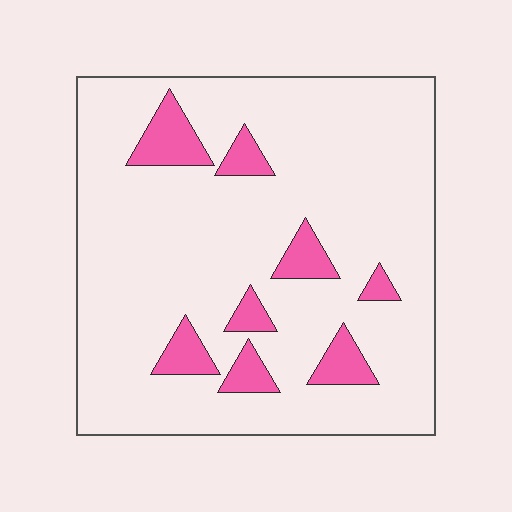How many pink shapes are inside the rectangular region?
8.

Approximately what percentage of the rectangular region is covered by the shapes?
Approximately 10%.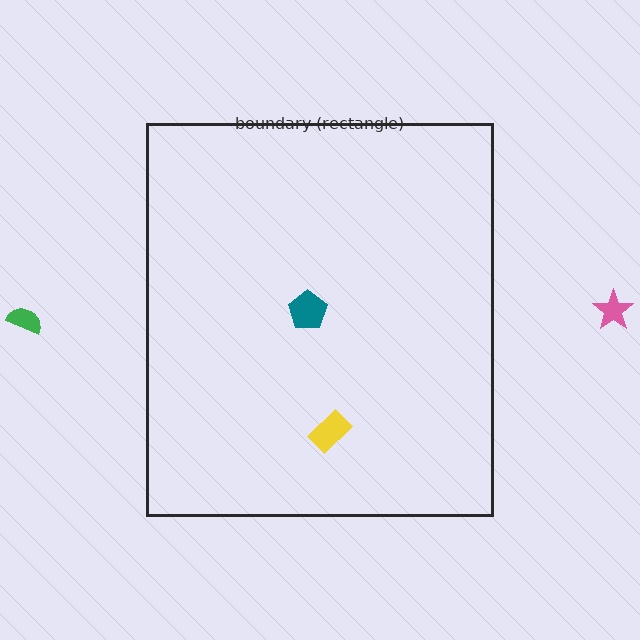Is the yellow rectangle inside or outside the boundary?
Inside.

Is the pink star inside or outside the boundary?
Outside.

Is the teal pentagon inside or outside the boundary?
Inside.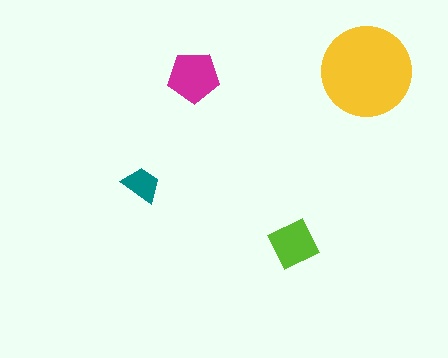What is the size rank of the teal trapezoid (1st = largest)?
4th.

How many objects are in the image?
There are 4 objects in the image.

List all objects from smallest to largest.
The teal trapezoid, the lime square, the magenta pentagon, the yellow circle.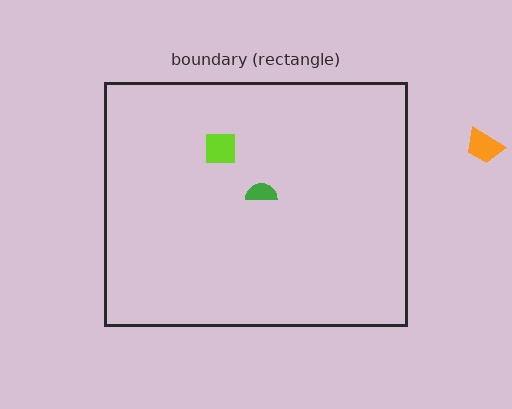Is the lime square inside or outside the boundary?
Inside.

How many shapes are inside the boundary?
2 inside, 1 outside.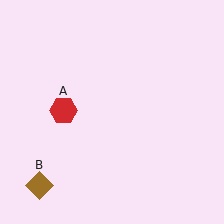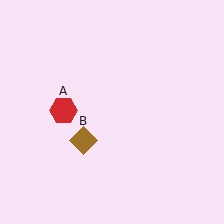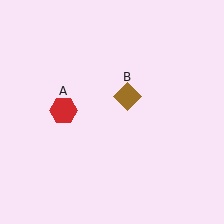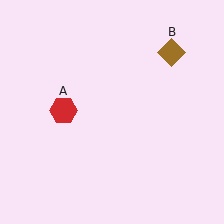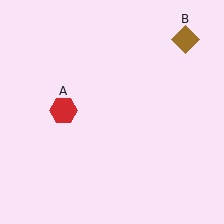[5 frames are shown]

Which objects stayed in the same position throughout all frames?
Red hexagon (object A) remained stationary.